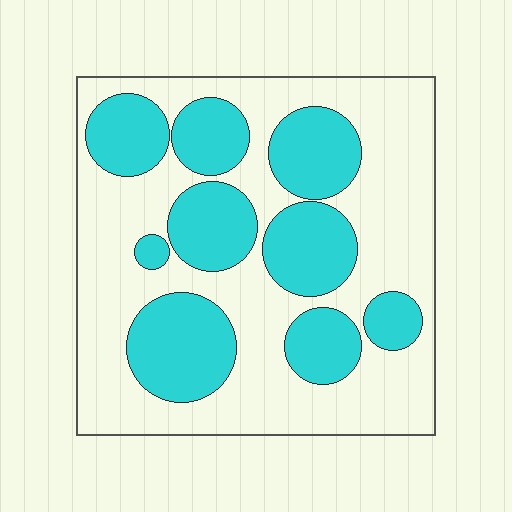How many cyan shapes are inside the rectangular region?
9.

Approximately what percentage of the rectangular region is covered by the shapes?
Approximately 40%.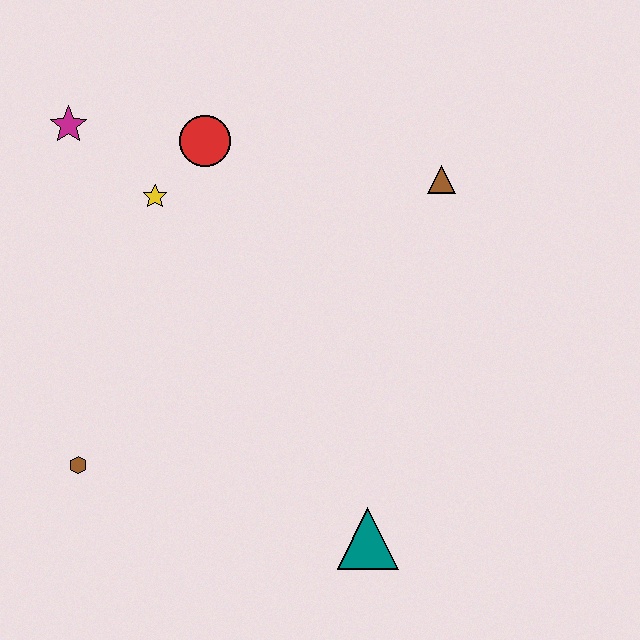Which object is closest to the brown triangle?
The red circle is closest to the brown triangle.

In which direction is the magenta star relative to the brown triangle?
The magenta star is to the left of the brown triangle.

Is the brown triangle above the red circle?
No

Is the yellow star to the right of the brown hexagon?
Yes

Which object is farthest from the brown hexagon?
The brown triangle is farthest from the brown hexagon.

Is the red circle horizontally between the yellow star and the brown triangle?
Yes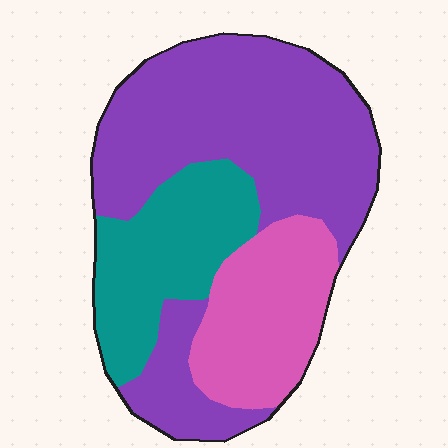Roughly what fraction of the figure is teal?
Teal covers about 25% of the figure.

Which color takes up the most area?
Purple, at roughly 55%.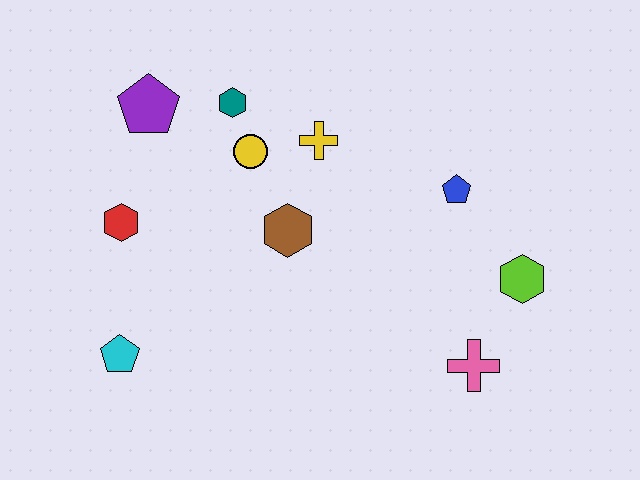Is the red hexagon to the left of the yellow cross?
Yes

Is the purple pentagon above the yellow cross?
Yes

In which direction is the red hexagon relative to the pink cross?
The red hexagon is to the left of the pink cross.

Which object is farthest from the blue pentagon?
The cyan pentagon is farthest from the blue pentagon.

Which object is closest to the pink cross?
The lime hexagon is closest to the pink cross.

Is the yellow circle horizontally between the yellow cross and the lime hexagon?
No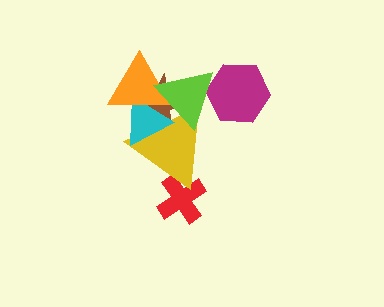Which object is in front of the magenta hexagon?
The lime triangle is in front of the magenta hexagon.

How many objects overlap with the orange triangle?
4 objects overlap with the orange triangle.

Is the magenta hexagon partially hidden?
Yes, it is partially covered by another shape.